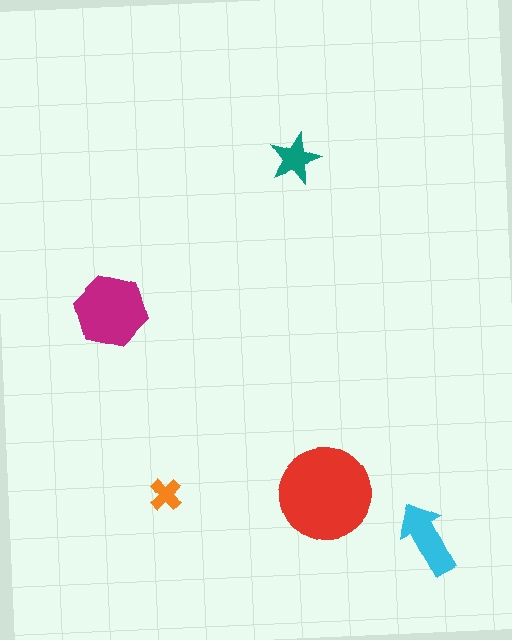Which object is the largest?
The red circle.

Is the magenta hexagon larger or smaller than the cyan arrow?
Larger.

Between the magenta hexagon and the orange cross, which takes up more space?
The magenta hexagon.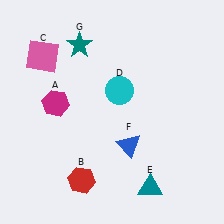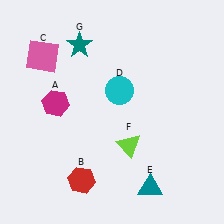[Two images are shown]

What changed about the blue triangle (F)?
In Image 1, F is blue. In Image 2, it changed to lime.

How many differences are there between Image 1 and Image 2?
There is 1 difference between the two images.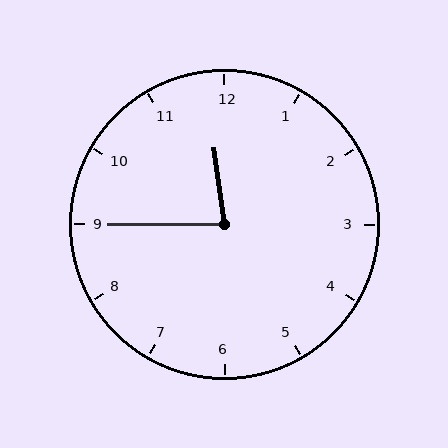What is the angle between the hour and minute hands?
Approximately 82 degrees.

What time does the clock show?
11:45.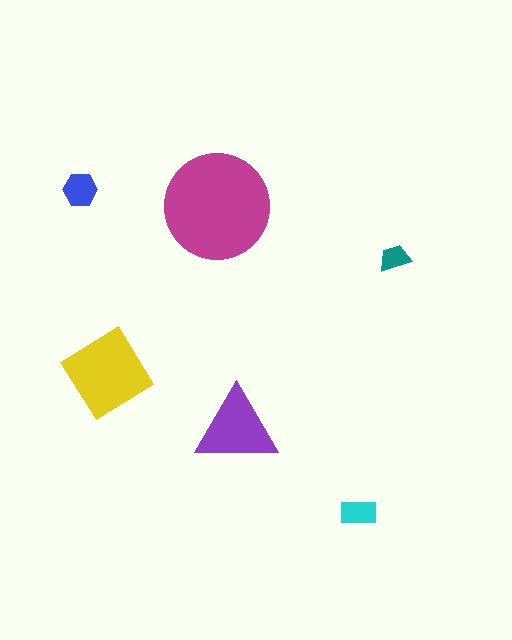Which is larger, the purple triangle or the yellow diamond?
The yellow diamond.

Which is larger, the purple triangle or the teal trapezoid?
The purple triangle.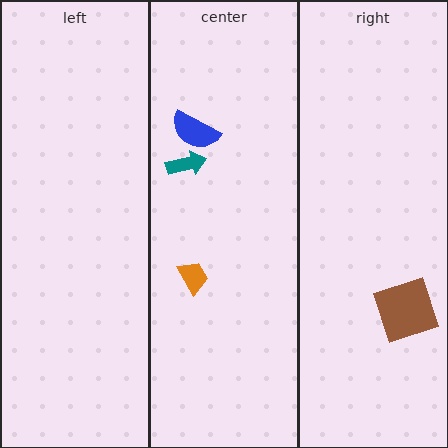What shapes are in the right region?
The brown square.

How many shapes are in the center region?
3.